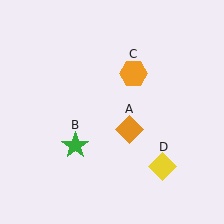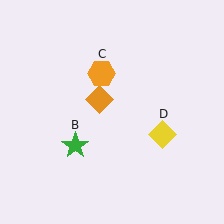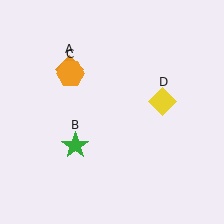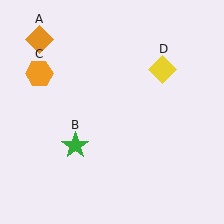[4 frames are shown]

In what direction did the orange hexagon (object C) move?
The orange hexagon (object C) moved left.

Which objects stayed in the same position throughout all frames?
Green star (object B) remained stationary.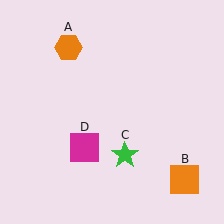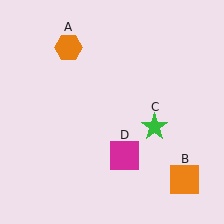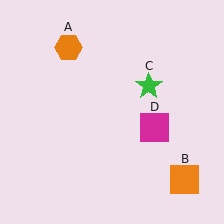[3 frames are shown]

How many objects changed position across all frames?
2 objects changed position: green star (object C), magenta square (object D).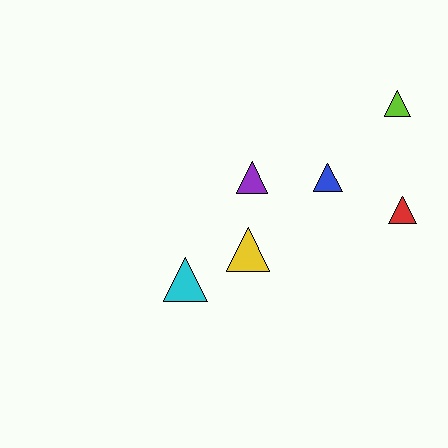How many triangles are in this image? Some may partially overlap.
There are 6 triangles.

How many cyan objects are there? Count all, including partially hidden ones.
There is 1 cyan object.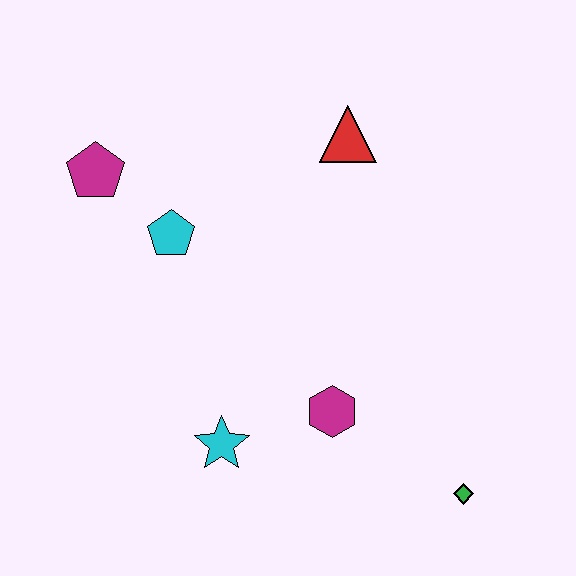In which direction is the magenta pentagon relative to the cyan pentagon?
The magenta pentagon is to the left of the cyan pentagon.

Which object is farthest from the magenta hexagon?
The magenta pentagon is farthest from the magenta hexagon.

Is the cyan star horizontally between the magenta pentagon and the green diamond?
Yes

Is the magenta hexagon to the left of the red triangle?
Yes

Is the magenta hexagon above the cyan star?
Yes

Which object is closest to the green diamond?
The magenta hexagon is closest to the green diamond.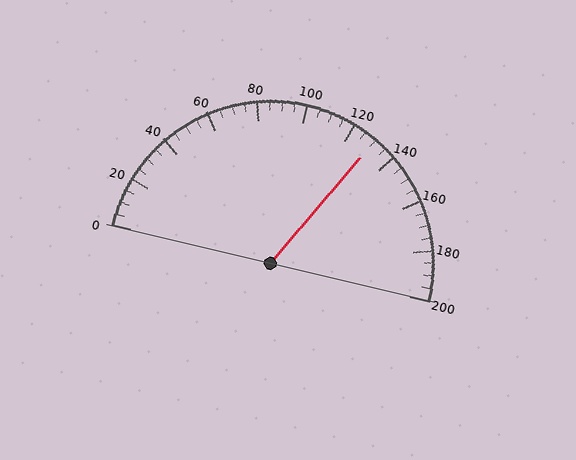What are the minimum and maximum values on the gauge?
The gauge ranges from 0 to 200.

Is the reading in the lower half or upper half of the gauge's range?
The reading is in the upper half of the range (0 to 200).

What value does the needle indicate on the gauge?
The needle indicates approximately 130.